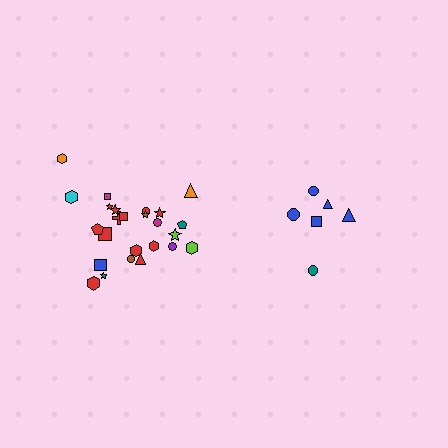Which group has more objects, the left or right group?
The left group.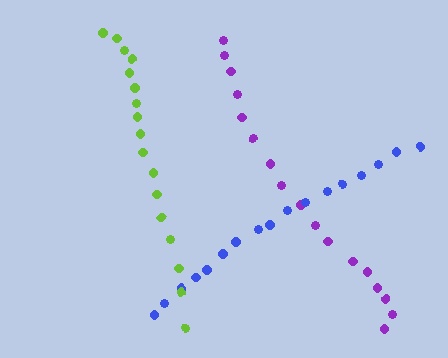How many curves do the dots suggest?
There are 3 distinct paths.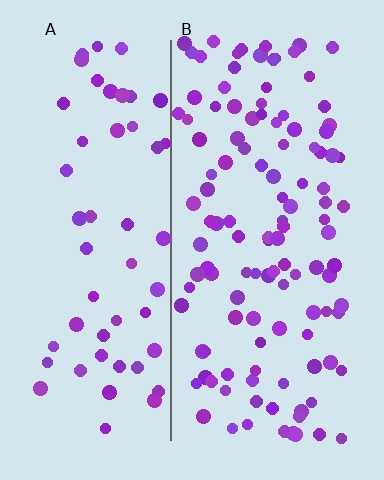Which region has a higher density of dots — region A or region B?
B (the right).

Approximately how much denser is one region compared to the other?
Approximately 2.2× — region B over region A.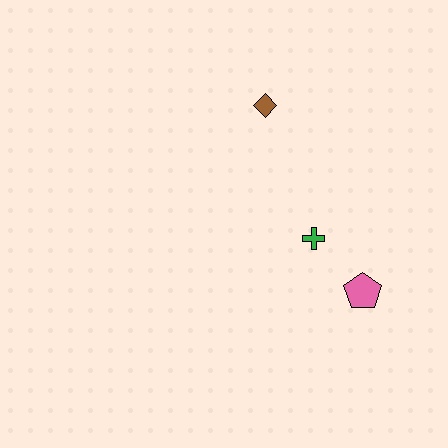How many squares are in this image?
There are no squares.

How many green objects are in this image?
There is 1 green object.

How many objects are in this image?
There are 3 objects.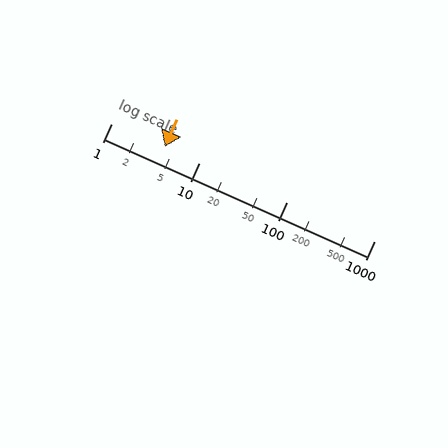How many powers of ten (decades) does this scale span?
The scale spans 3 decades, from 1 to 1000.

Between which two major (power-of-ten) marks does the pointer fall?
The pointer is between 1 and 10.